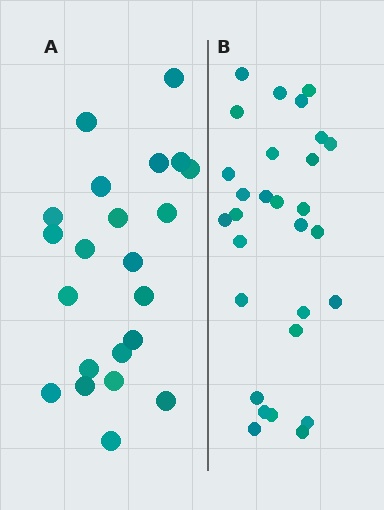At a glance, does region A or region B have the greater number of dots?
Region B (the right region) has more dots.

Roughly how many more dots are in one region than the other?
Region B has roughly 8 or so more dots than region A.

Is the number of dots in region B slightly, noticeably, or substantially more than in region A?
Region B has noticeably more, but not dramatically so. The ratio is roughly 1.3 to 1.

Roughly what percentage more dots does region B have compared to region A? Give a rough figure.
About 30% more.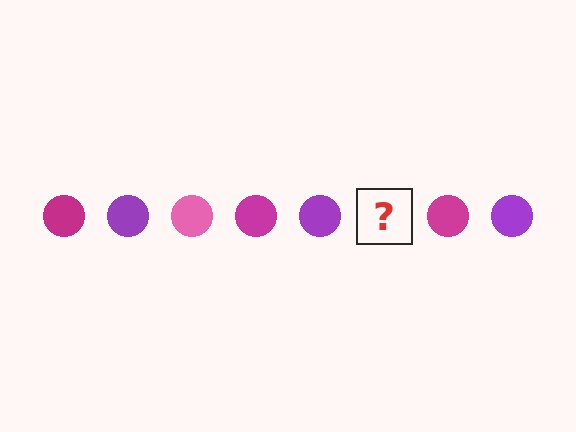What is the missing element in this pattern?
The missing element is a pink circle.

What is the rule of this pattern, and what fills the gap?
The rule is that the pattern cycles through magenta, purple, pink circles. The gap should be filled with a pink circle.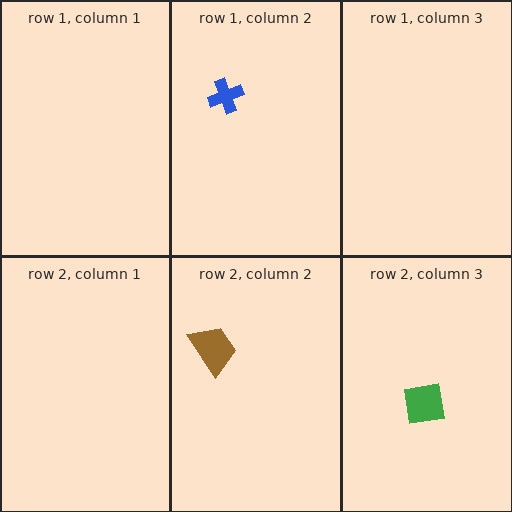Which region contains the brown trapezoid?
The row 2, column 2 region.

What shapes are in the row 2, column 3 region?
The green square.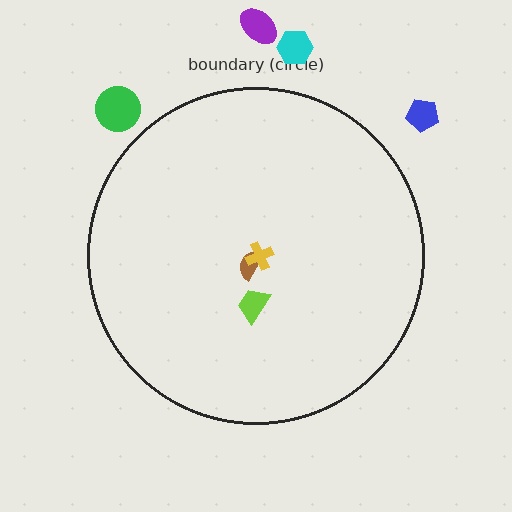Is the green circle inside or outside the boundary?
Outside.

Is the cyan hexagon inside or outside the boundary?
Outside.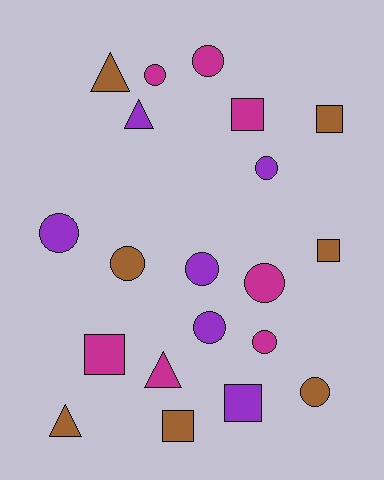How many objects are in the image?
There are 20 objects.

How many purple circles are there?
There are 4 purple circles.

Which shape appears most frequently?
Circle, with 10 objects.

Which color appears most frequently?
Magenta, with 7 objects.